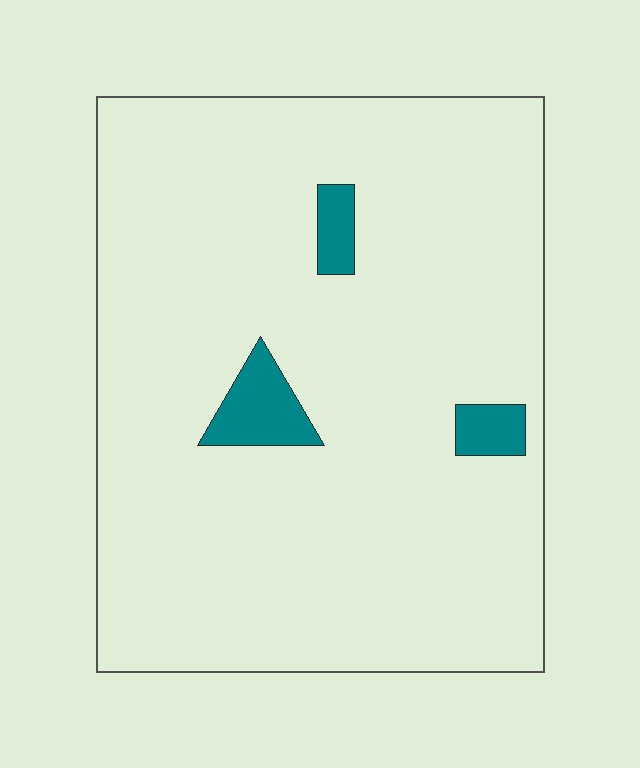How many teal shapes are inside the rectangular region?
3.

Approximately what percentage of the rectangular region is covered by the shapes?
Approximately 5%.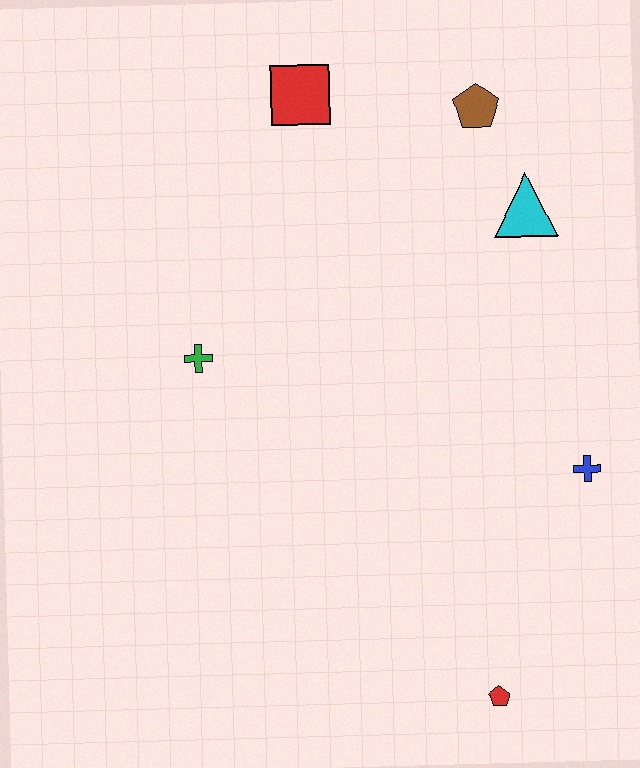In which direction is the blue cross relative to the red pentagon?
The blue cross is above the red pentagon.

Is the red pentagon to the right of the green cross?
Yes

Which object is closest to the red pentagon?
The blue cross is closest to the red pentagon.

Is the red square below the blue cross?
No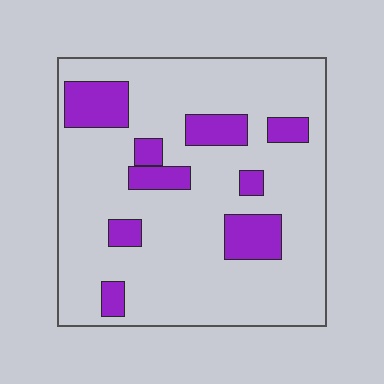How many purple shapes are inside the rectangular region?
9.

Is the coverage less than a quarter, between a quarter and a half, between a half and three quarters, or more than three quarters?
Less than a quarter.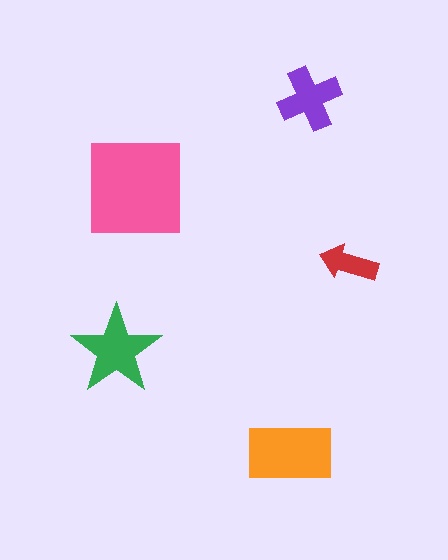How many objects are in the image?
There are 5 objects in the image.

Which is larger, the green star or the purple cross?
The green star.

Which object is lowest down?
The orange rectangle is bottommost.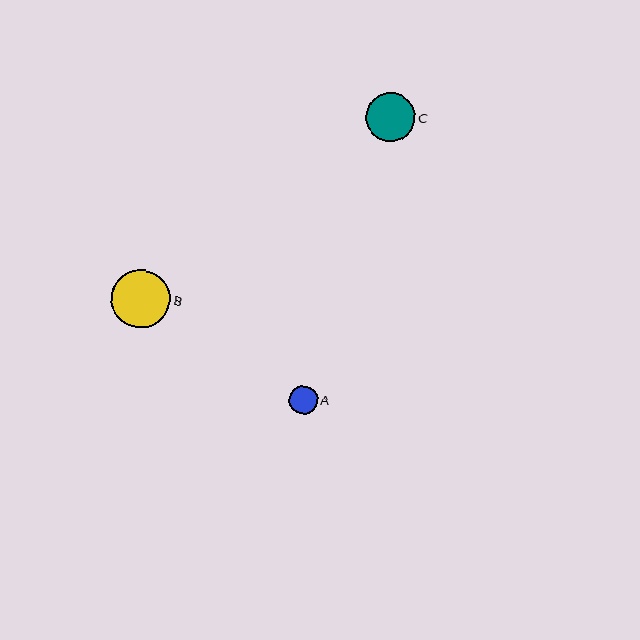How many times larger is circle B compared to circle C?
Circle B is approximately 1.2 times the size of circle C.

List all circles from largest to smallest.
From largest to smallest: B, C, A.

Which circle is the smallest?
Circle A is the smallest with a size of approximately 28 pixels.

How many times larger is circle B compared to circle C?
Circle B is approximately 1.2 times the size of circle C.